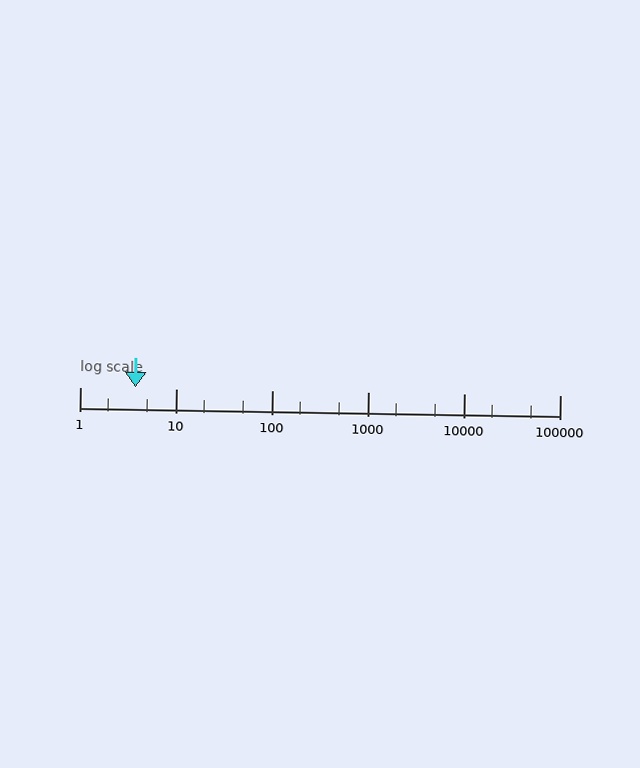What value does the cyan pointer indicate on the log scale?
The pointer indicates approximately 3.8.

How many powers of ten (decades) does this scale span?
The scale spans 5 decades, from 1 to 100000.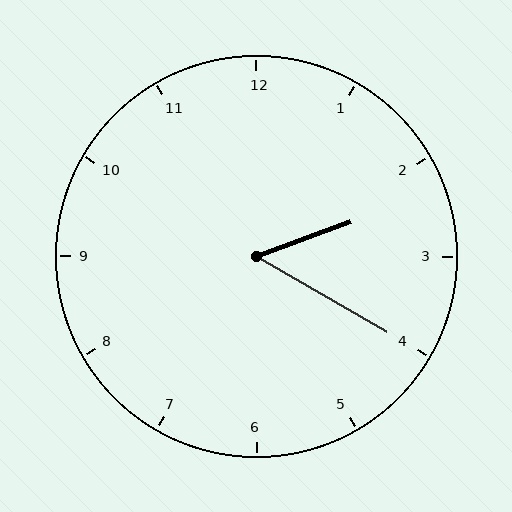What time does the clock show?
2:20.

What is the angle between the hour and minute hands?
Approximately 50 degrees.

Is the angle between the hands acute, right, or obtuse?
It is acute.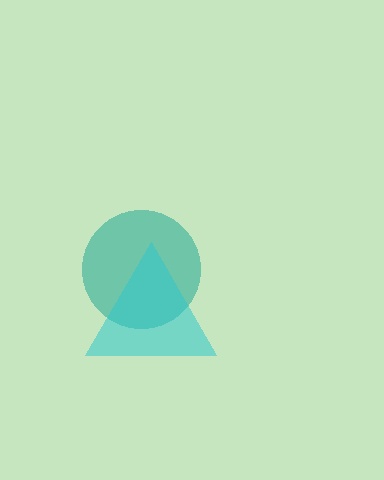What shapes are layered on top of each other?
The layered shapes are: a teal circle, a cyan triangle.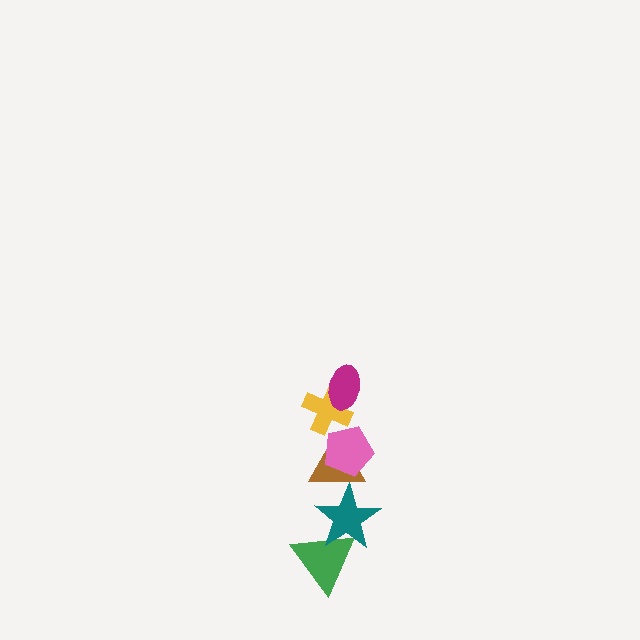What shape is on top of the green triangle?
The teal star is on top of the green triangle.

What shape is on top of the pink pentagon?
The yellow cross is on top of the pink pentagon.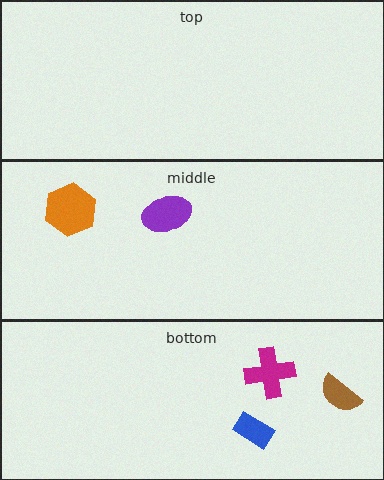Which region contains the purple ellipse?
The middle region.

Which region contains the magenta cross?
The bottom region.